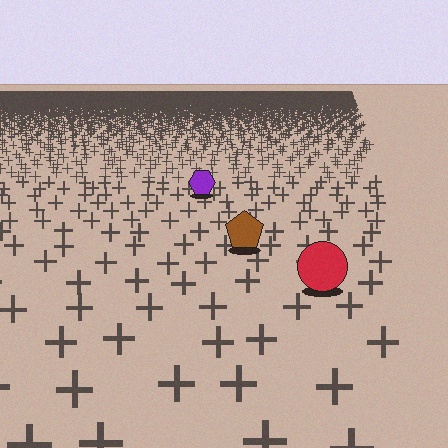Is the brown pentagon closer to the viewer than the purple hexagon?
Yes. The brown pentagon is closer — you can tell from the texture gradient: the ground texture is coarser near it.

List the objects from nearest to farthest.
From nearest to farthest: the red circle, the brown pentagon, the purple hexagon.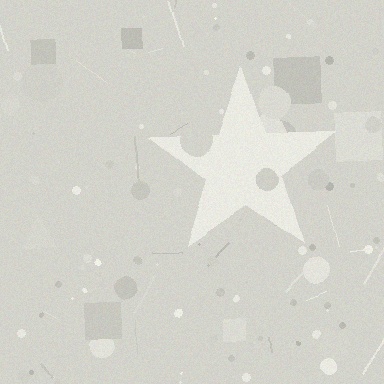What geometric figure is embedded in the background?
A star is embedded in the background.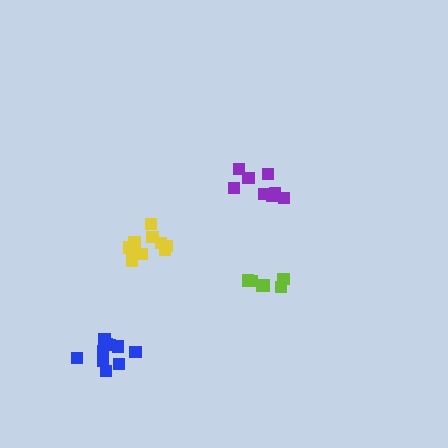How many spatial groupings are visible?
There are 4 spatial groupings.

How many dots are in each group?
Group 1: 10 dots, Group 2: 9 dots, Group 3: 6 dots, Group 4: 8 dots (33 total).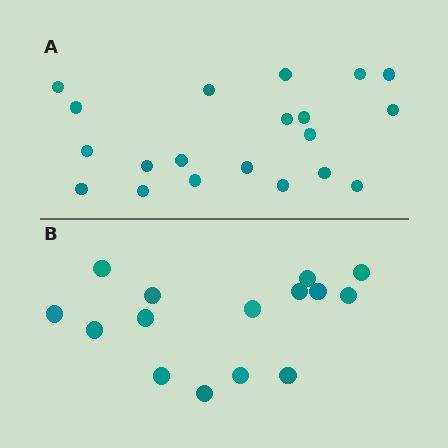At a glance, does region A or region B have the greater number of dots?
Region A (the top region) has more dots.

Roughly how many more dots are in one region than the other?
Region A has about 5 more dots than region B.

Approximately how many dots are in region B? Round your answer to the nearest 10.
About 20 dots. (The exact count is 15, which rounds to 20.)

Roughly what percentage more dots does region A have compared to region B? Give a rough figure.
About 35% more.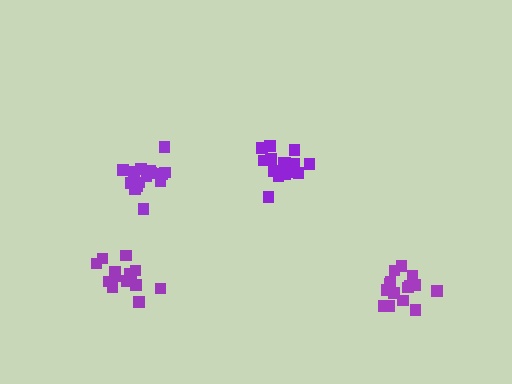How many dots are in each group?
Group 1: 14 dots, Group 2: 15 dots, Group 3: 15 dots, Group 4: 16 dots (60 total).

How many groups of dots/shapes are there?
There are 4 groups.